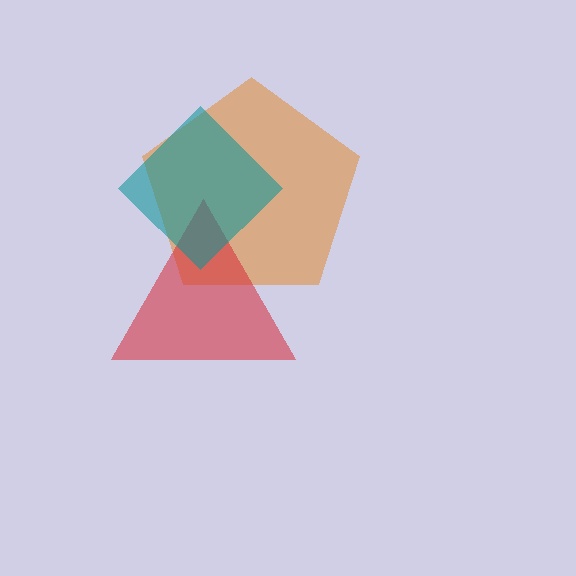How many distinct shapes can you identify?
There are 3 distinct shapes: an orange pentagon, a red triangle, a teal diamond.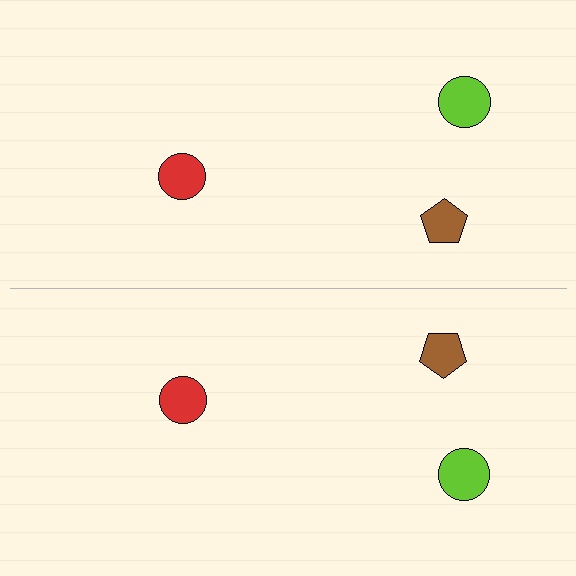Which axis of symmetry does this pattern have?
The pattern has a horizontal axis of symmetry running through the center of the image.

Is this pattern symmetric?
Yes, this pattern has bilateral (reflection) symmetry.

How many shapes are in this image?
There are 6 shapes in this image.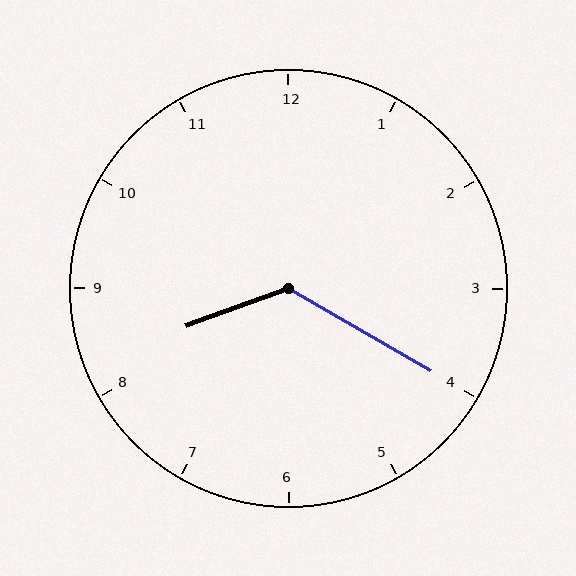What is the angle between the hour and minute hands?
Approximately 130 degrees.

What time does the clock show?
8:20.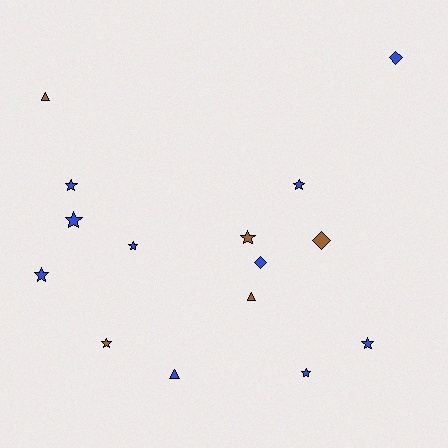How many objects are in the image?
There are 15 objects.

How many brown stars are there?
There are 2 brown stars.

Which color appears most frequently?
Blue, with 10 objects.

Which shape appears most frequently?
Star, with 9 objects.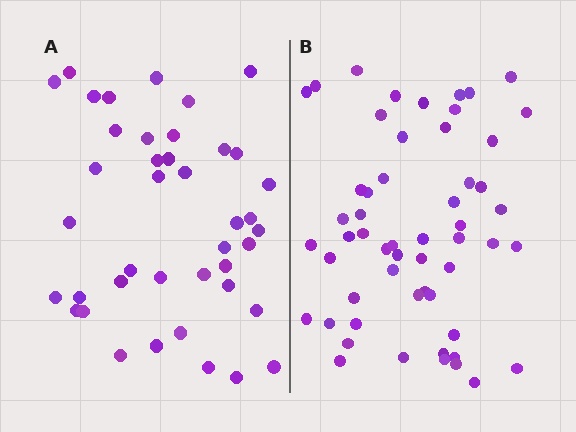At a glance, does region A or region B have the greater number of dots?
Region B (the right region) has more dots.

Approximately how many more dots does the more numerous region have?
Region B has approximately 15 more dots than region A.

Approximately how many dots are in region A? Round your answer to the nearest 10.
About 40 dots. (The exact count is 41, which rounds to 40.)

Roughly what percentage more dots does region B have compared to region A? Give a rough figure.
About 35% more.